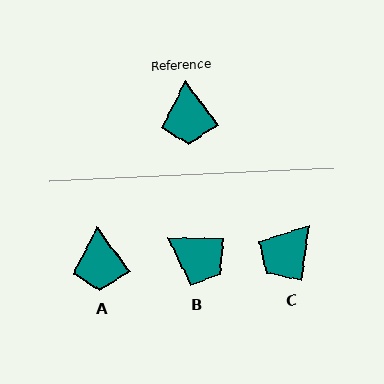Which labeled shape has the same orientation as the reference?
A.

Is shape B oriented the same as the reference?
No, it is off by about 52 degrees.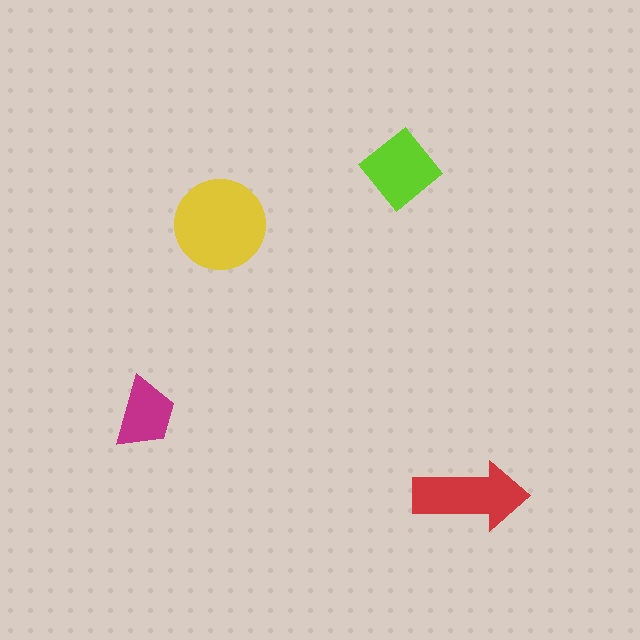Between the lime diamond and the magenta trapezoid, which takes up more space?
The lime diamond.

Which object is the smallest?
The magenta trapezoid.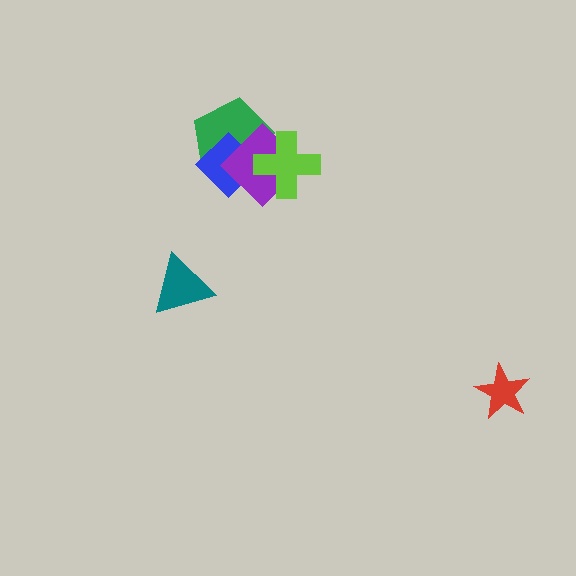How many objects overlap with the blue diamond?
3 objects overlap with the blue diamond.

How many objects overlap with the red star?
0 objects overlap with the red star.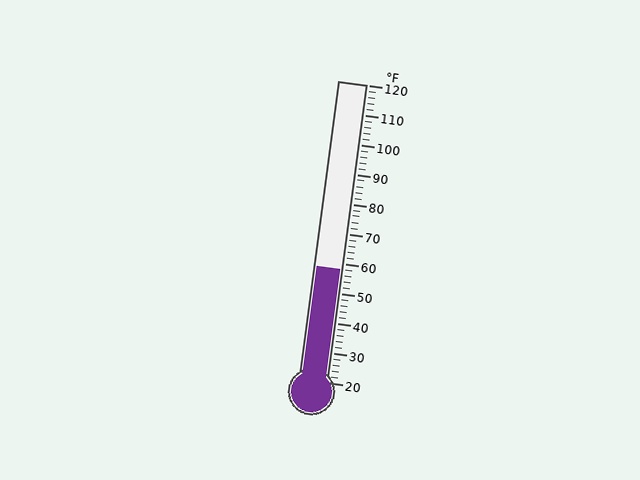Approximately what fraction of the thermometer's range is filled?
The thermometer is filled to approximately 40% of its range.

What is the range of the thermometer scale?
The thermometer scale ranges from 20°F to 120°F.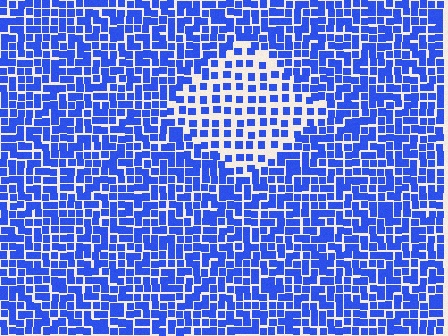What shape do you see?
I see a diamond.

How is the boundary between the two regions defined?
The boundary is defined by a change in element density (approximately 1.9x ratio). All elements are the same color, size, and shape.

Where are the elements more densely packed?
The elements are more densely packed outside the diamond boundary.